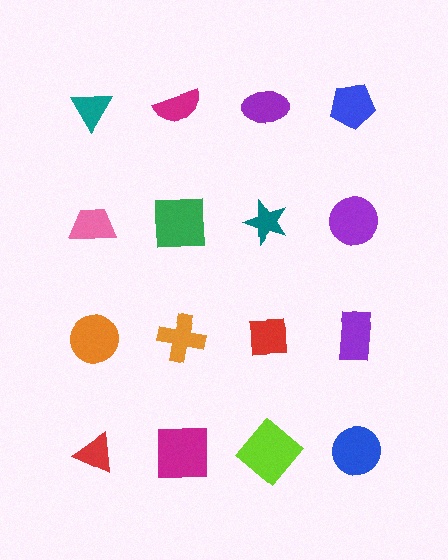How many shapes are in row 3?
4 shapes.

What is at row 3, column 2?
An orange cross.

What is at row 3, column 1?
An orange circle.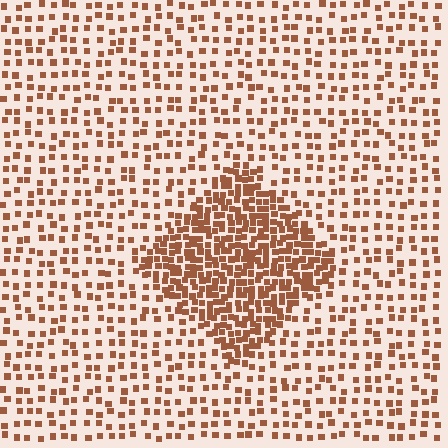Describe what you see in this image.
The image contains small brown elements arranged at two different densities. A diamond-shaped region is visible where the elements are more densely packed than the surrounding area.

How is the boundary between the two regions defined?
The boundary is defined by a change in element density (approximately 2.5x ratio). All elements are the same color, size, and shape.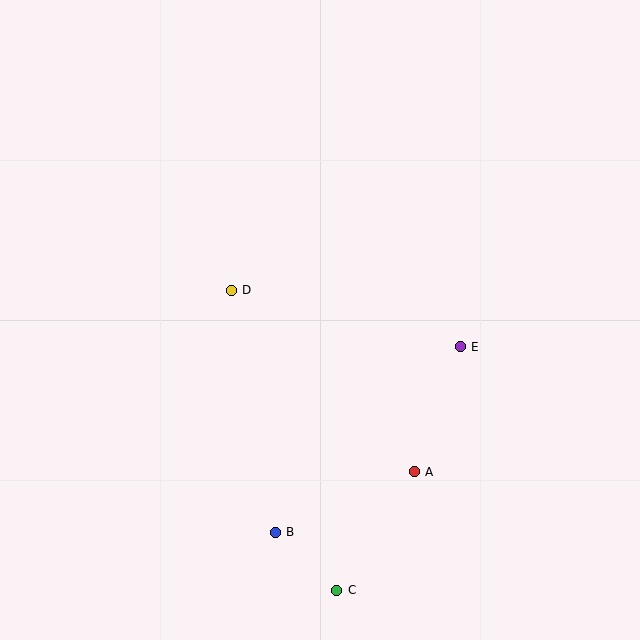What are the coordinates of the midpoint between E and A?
The midpoint between E and A is at (437, 409).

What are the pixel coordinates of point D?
Point D is at (231, 290).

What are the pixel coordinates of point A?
Point A is at (414, 472).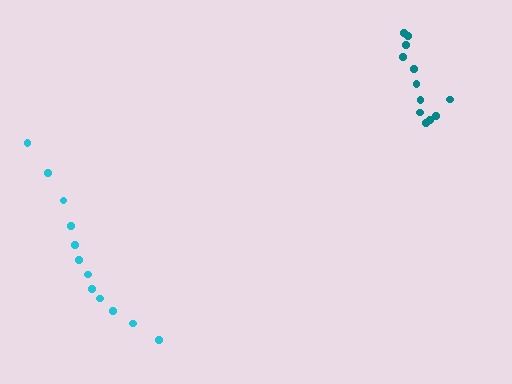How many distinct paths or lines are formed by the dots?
There are 2 distinct paths.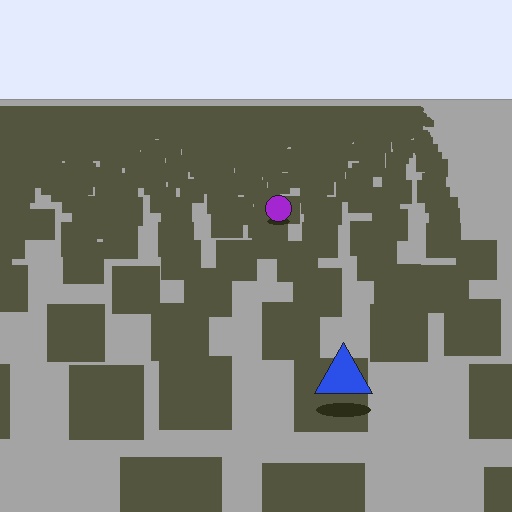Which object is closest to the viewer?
The blue triangle is closest. The texture marks near it are larger and more spread out.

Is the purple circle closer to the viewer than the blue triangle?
No. The blue triangle is closer — you can tell from the texture gradient: the ground texture is coarser near it.